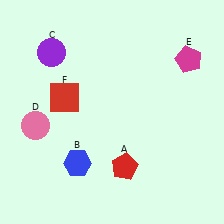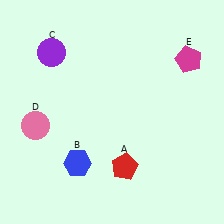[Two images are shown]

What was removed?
The red square (F) was removed in Image 2.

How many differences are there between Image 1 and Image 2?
There is 1 difference between the two images.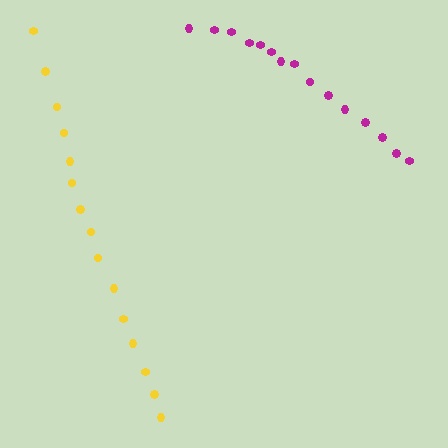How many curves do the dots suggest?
There are 2 distinct paths.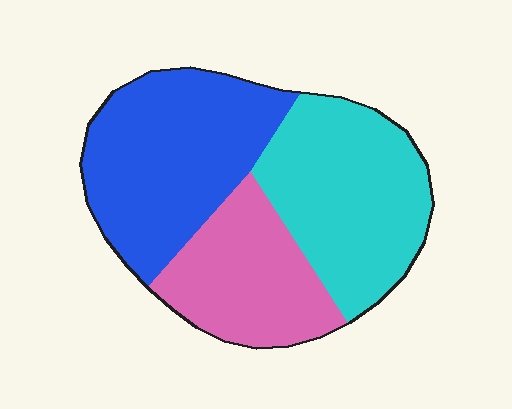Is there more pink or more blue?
Blue.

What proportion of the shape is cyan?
Cyan takes up between a third and a half of the shape.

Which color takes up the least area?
Pink, at roughly 25%.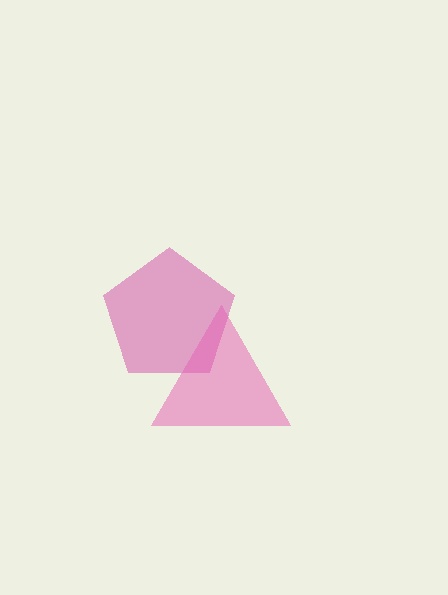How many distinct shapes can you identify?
There are 2 distinct shapes: a magenta pentagon, a pink triangle.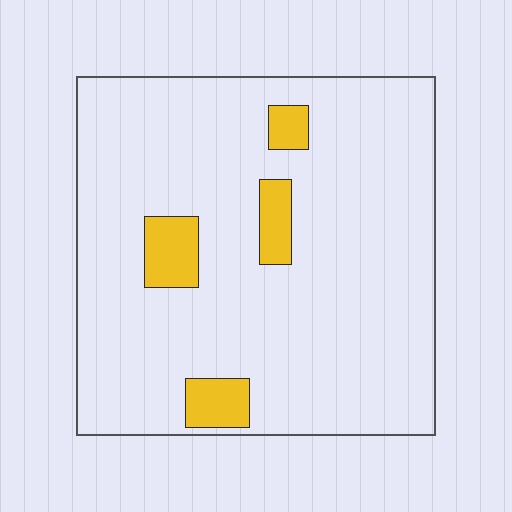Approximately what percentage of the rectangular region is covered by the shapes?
Approximately 10%.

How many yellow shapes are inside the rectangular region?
4.